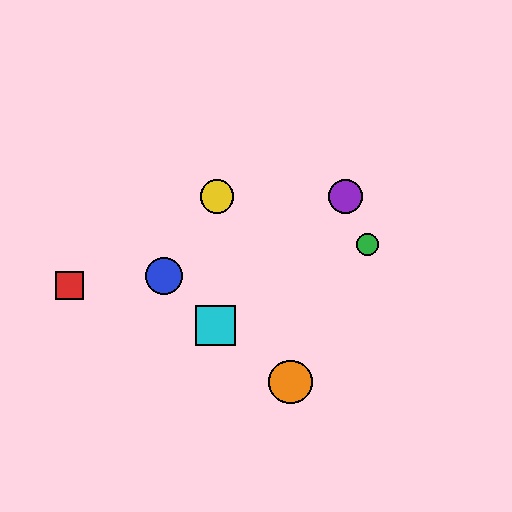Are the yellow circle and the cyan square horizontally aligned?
No, the yellow circle is at y≈196 and the cyan square is at y≈325.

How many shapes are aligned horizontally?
2 shapes (the yellow circle, the purple circle) are aligned horizontally.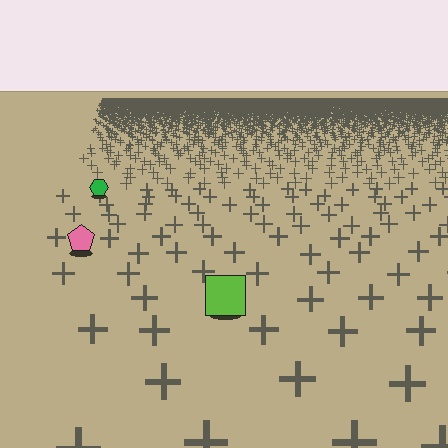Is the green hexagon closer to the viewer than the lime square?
No. The lime square is closer — you can tell from the texture gradient: the ground texture is coarser near it.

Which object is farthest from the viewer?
The green hexagon is farthest from the viewer. It appears smaller and the ground texture around it is denser.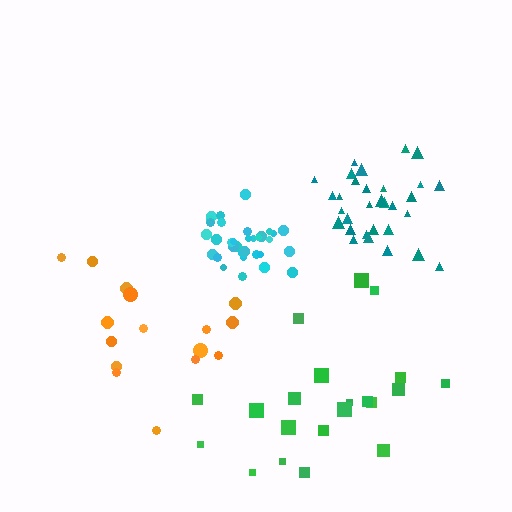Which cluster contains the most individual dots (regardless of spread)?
Cyan (33).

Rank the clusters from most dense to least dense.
cyan, teal, green, orange.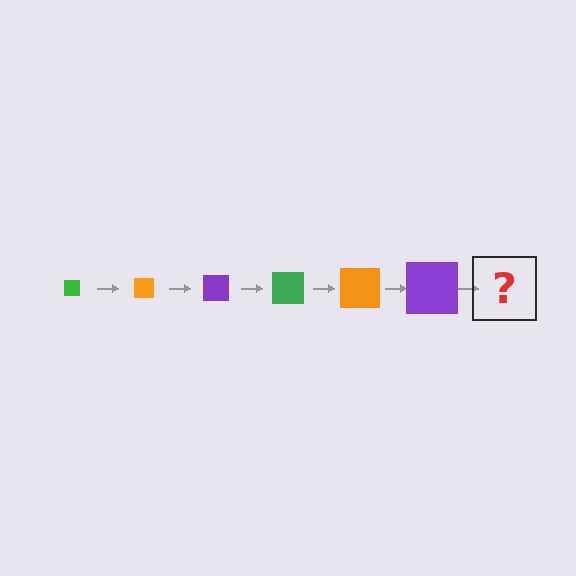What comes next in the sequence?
The next element should be a green square, larger than the previous one.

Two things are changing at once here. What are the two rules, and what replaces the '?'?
The two rules are that the square grows larger each step and the color cycles through green, orange, and purple. The '?' should be a green square, larger than the previous one.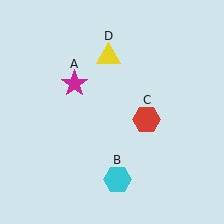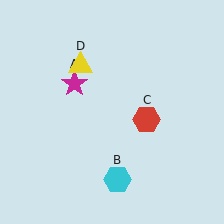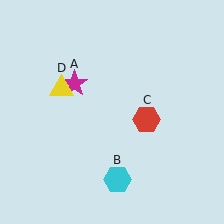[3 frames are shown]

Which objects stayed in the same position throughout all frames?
Magenta star (object A) and cyan hexagon (object B) and red hexagon (object C) remained stationary.